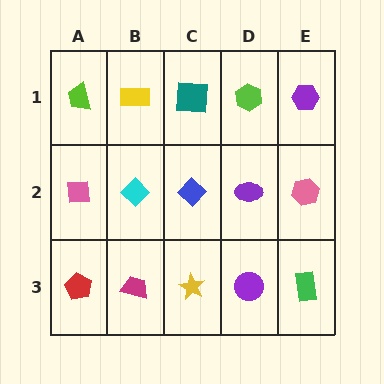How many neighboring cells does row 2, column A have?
3.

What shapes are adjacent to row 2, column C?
A teal square (row 1, column C), a yellow star (row 3, column C), a cyan diamond (row 2, column B), a purple ellipse (row 2, column D).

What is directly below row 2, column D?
A purple circle.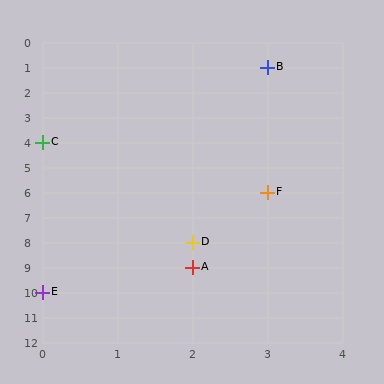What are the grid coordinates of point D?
Point D is at grid coordinates (2, 8).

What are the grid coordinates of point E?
Point E is at grid coordinates (0, 10).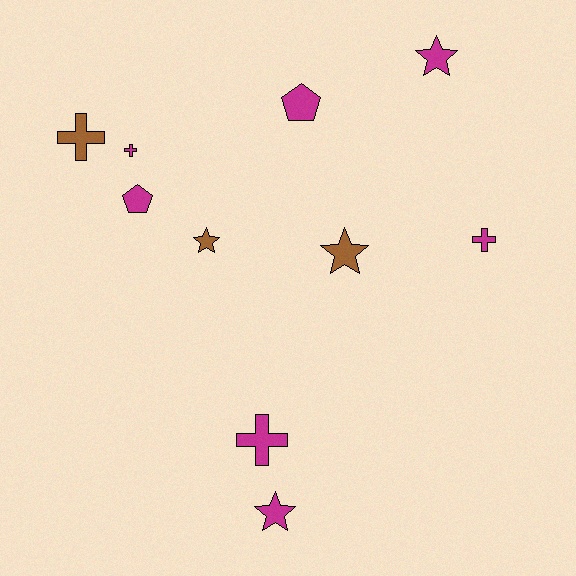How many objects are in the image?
There are 10 objects.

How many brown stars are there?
There are 2 brown stars.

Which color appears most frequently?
Magenta, with 7 objects.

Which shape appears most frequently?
Star, with 4 objects.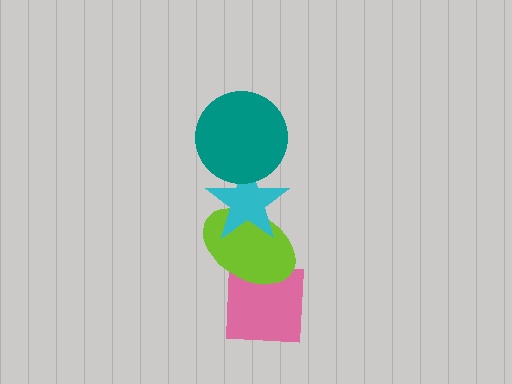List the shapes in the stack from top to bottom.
From top to bottom: the teal circle, the cyan star, the lime ellipse, the pink square.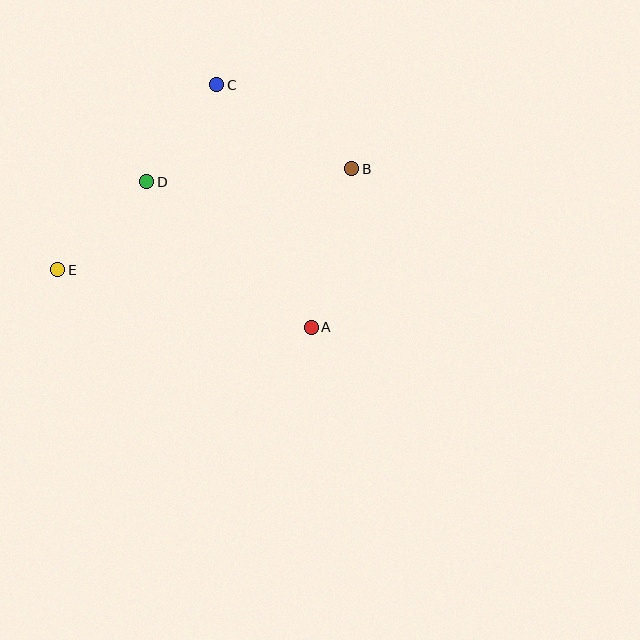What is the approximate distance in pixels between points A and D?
The distance between A and D is approximately 219 pixels.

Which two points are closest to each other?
Points C and D are closest to each other.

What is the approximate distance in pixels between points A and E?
The distance between A and E is approximately 260 pixels.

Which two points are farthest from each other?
Points B and E are farthest from each other.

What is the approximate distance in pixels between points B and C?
The distance between B and C is approximately 159 pixels.